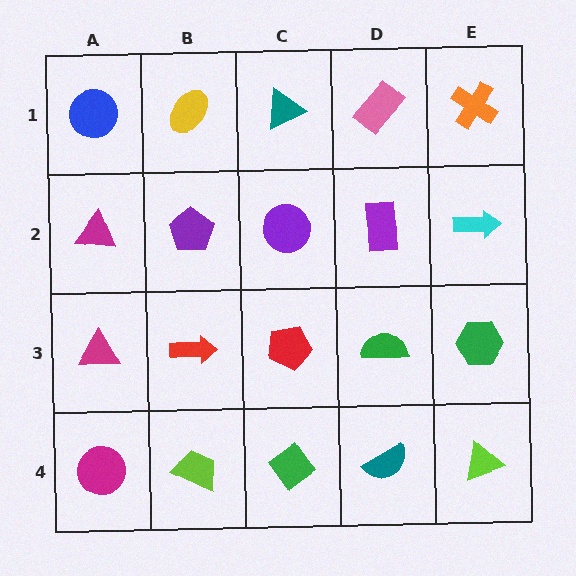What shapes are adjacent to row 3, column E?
A cyan arrow (row 2, column E), a lime triangle (row 4, column E), a green semicircle (row 3, column D).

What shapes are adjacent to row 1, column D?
A purple rectangle (row 2, column D), a teal triangle (row 1, column C), an orange cross (row 1, column E).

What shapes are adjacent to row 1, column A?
A magenta triangle (row 2, column A), a yellow ellipse (row 1, column B).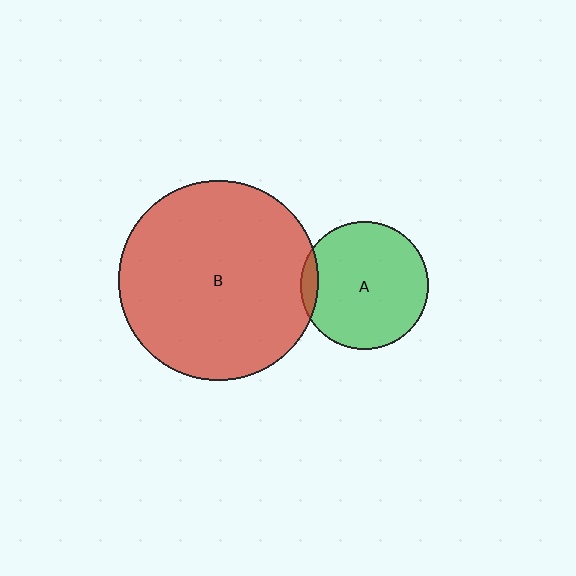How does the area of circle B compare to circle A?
Approximately 2.4 times.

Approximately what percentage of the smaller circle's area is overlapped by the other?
Approximately 5%.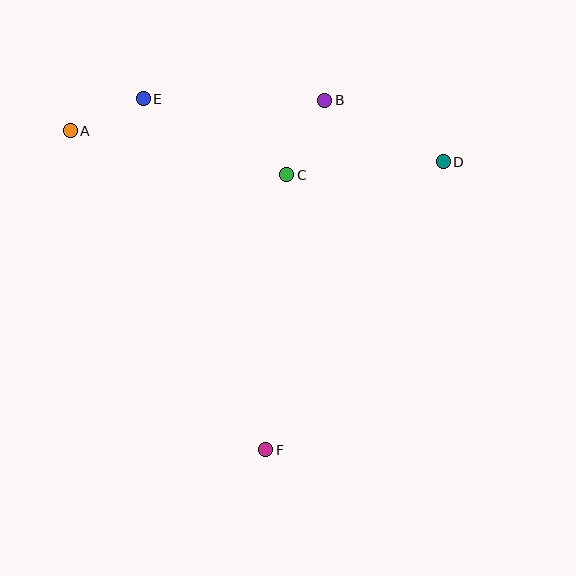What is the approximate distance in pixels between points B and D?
The distance between B and D is approximately 133 pixels.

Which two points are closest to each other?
Points A and E are closest to each other.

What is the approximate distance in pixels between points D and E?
The distance between D and E is approximately 307 pixels.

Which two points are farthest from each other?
Points A and D are farthest from each other.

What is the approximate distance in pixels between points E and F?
The distance between E and F is approximately 372 pixels.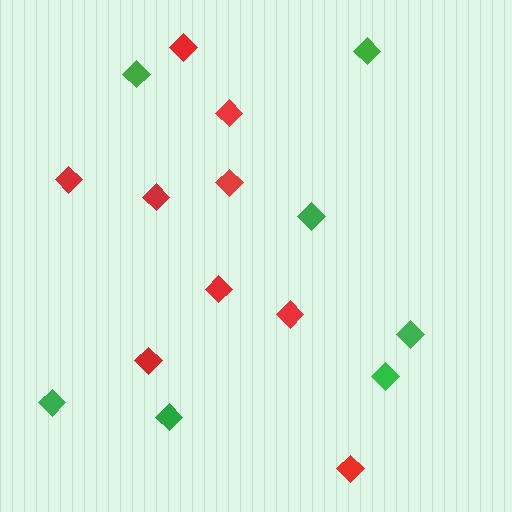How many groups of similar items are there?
There are 2 groups: one group of green diamonds (7) and one group of red diamonds (9).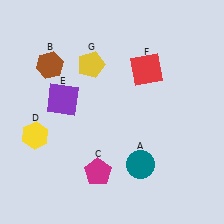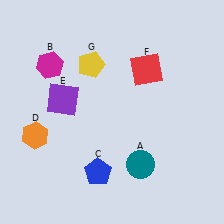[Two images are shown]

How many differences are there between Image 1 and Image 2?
There are 3 differences between the two images.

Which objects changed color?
B changed from brown to magenta. C changed from magenta to blue. D changed from yellow to orange.